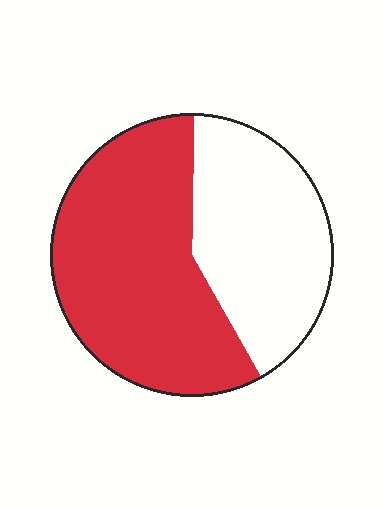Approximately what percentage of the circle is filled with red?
Approximately 60%.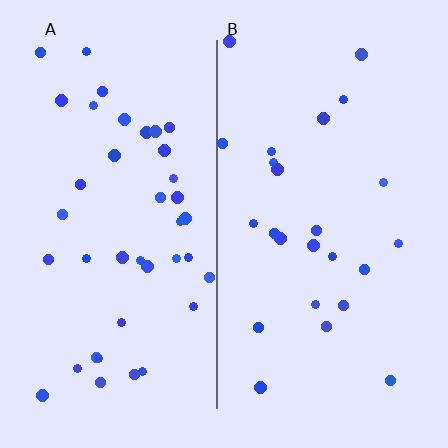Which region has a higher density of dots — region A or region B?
A (the left).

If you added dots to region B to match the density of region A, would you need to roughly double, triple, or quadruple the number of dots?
Approximately double.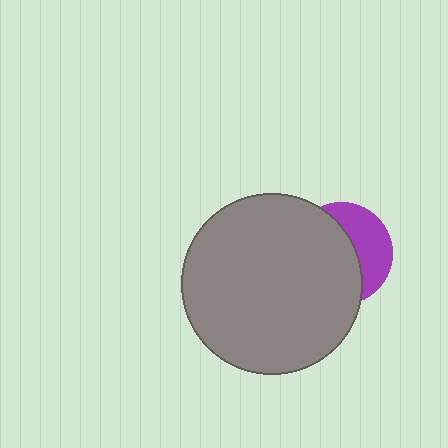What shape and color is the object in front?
The object in front is a gray circle.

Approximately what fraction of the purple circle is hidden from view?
Roughly 62% of the purple circle is hidden behind the gray circle.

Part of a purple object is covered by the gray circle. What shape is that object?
It is a circle.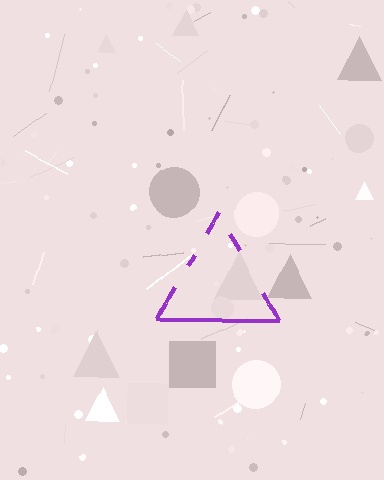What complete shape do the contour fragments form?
The contour fragments form a triangle.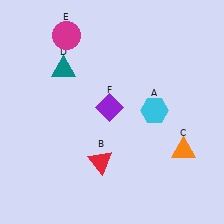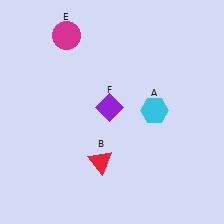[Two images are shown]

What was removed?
The orange triangle (C), the teal triangle (D) were removed in Image 2.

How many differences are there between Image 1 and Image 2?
There are 2 differences between the two images.